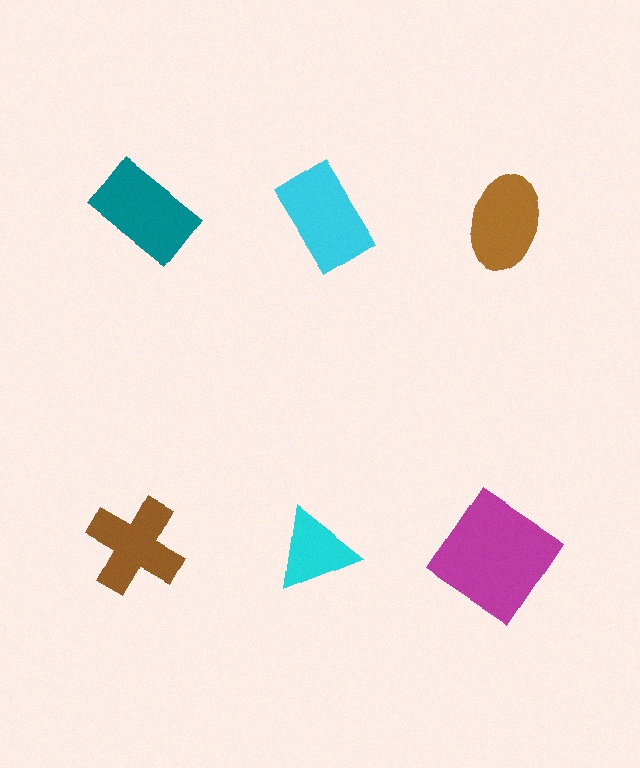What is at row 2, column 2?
A cyan triangle.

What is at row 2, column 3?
A magenta diamond.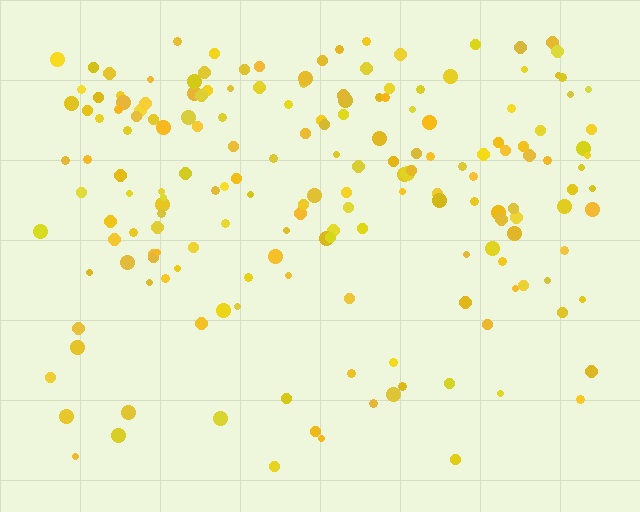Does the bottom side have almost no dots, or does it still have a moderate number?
Still a moderate number, just noticeably fewer than the top.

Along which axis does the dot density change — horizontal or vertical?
Vertical.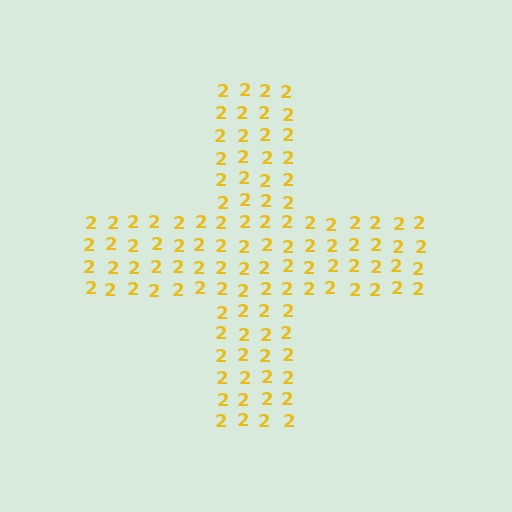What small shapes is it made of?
It is made of small digit 2's.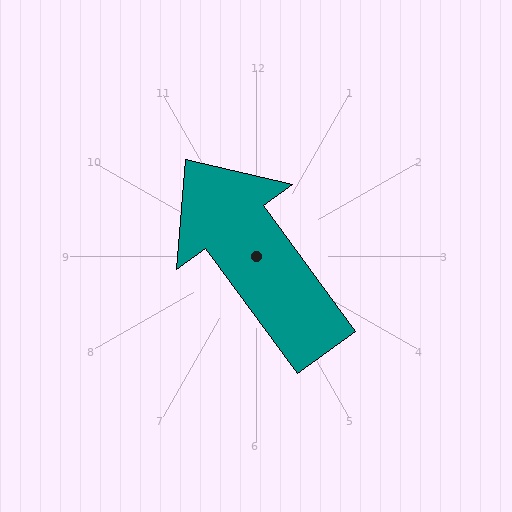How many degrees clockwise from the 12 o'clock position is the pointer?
Approximately 324 degrees.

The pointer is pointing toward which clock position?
Roughly 11 o'clock.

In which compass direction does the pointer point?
Northwest.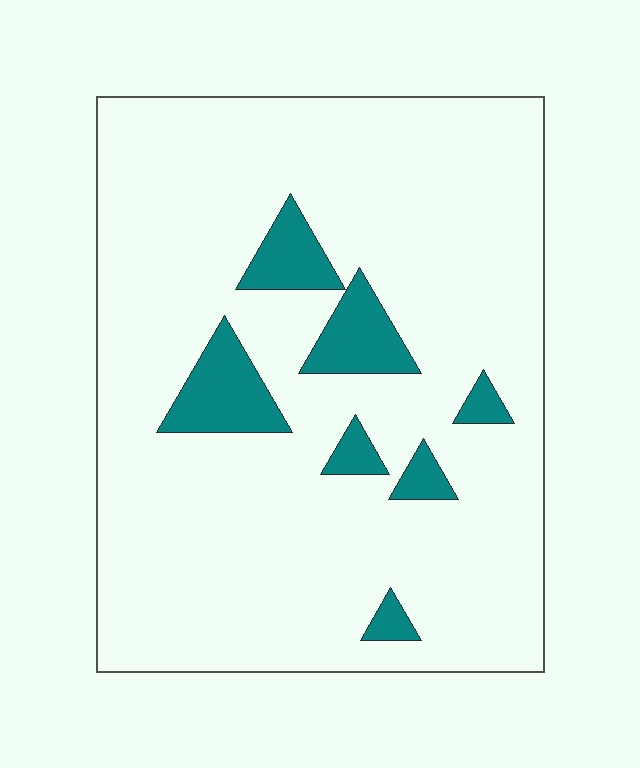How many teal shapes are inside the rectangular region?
7.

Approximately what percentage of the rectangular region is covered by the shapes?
Approximately 10%.